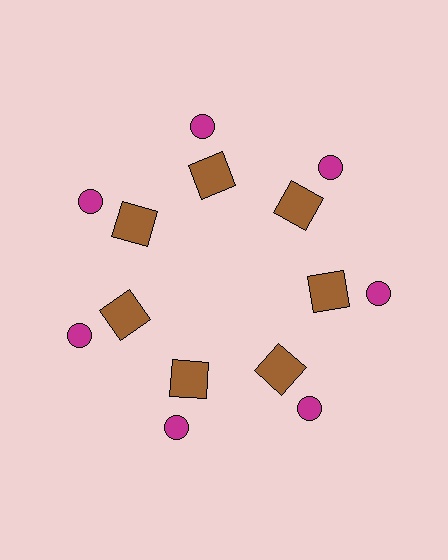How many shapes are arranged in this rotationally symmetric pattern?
There are 14 shapes, arranged in 7 groups of 2.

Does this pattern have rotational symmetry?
Yes, this pattern has 7-fold rotational symmetry. It looks the same after rotating 51 degrees around the center.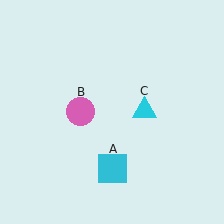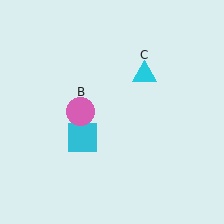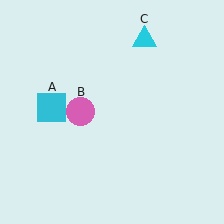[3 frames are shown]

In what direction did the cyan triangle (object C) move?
The cyan triangle (object C) moved up.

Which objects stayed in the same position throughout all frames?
Pink circle (object B) remained stationary.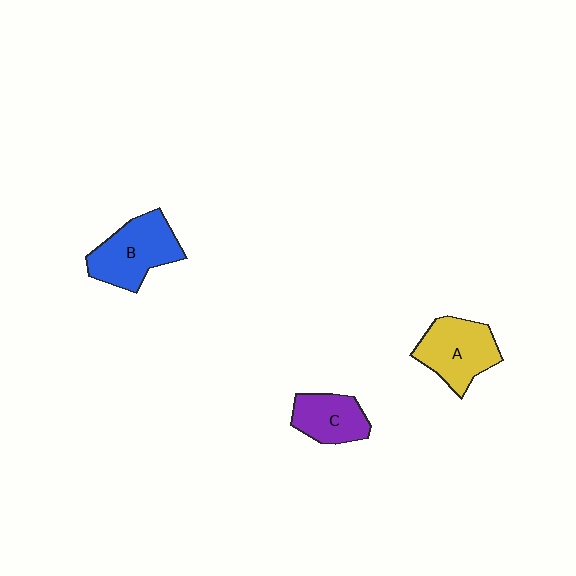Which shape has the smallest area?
Shape C (purple).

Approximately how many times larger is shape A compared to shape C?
Approximately 1.4 times.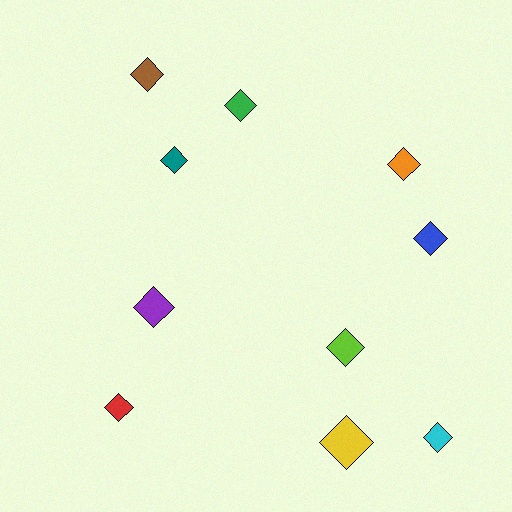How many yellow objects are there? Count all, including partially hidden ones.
There is 1 yellow object.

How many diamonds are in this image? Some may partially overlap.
There are 10 diamonds.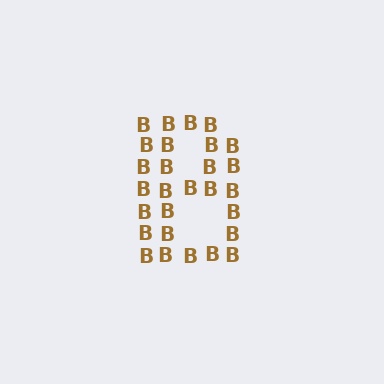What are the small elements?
The small elements are letter B's.